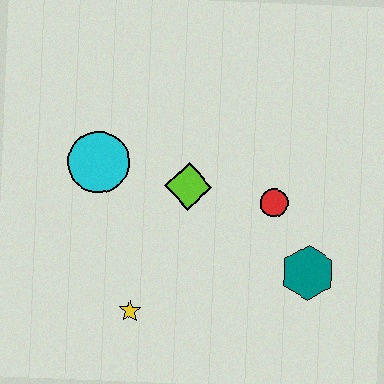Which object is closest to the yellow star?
The lime diamond is closest to the yellow star.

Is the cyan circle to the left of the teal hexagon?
Yes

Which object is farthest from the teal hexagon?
The cyan circle is farthest from the teal hexagon.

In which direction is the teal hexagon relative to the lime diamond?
The teal hexagon is to the right of the lime diamond.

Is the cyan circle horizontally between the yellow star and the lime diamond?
No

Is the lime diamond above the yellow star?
Yes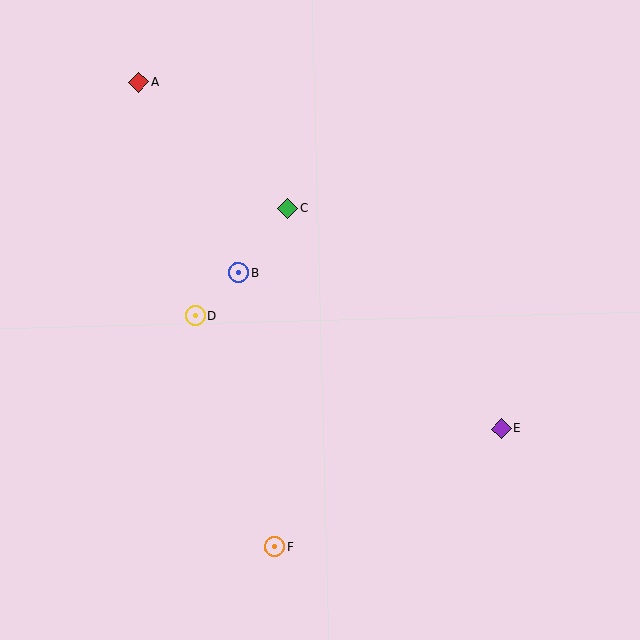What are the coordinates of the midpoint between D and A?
The midpoint between D and A is at (167, 199).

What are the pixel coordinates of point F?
Point F is at (275, 547).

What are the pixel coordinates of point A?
Point A is at (138, 82).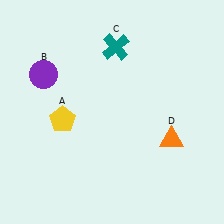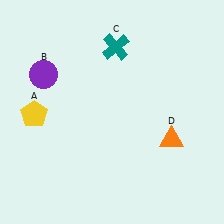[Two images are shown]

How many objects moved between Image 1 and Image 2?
1 object moved between the two images.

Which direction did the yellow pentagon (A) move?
The yellow pentagon (A) moved left.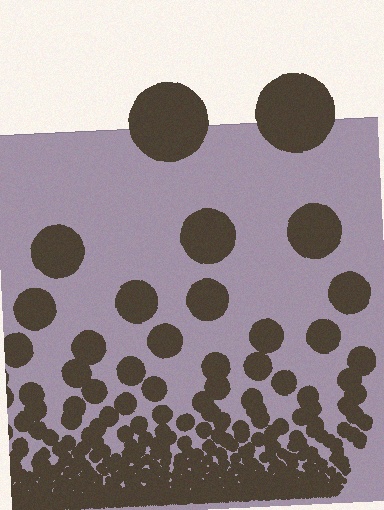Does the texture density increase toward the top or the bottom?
Density increases toward the bottom.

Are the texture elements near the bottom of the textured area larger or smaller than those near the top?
Smaller. The gradient is inverted — elements near the bottom are smaller and denser.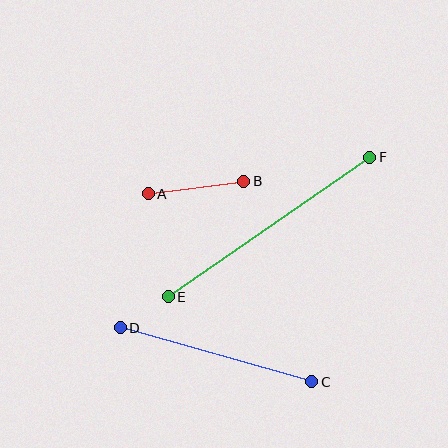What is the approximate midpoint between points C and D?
The midpoint is at approximately (216, 355) pixels.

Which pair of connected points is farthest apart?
Points E and F are farthest apart.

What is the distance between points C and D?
The distance is approximately 199 pixels.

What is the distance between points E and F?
The distance is approximately 245 pixels.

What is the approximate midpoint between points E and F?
The midpoint is at approximately (269, 227) pixels.